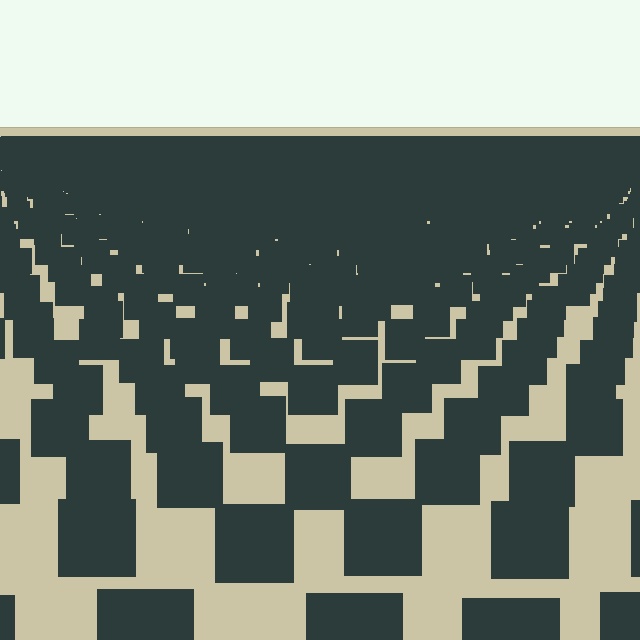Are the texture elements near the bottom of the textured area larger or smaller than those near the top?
Larger. Near the bottom, elements are closer to the viewer and appear at a bigger on-screen size.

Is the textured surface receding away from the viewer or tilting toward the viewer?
The surface is receding away from the viewer. Texture elements get smaller and denser toward the top.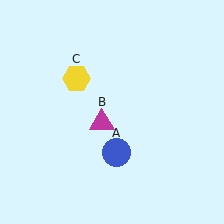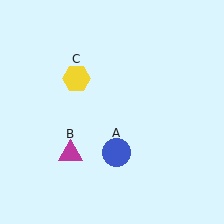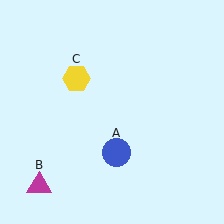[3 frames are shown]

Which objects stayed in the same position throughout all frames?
Blue circle (object A) and yellow hexagon (object C) remained stationary.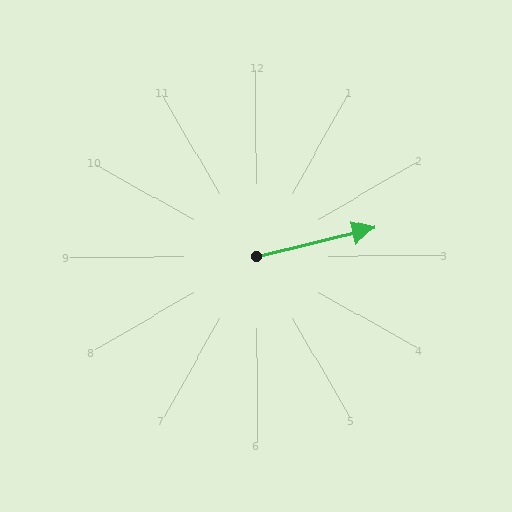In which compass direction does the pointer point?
East.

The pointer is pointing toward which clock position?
Roughly 3 o'clock.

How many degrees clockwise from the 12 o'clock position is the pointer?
Approximately 77 degrees.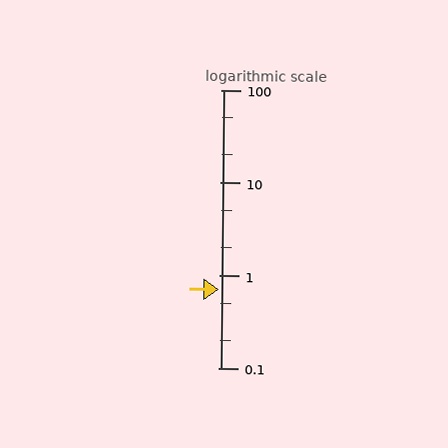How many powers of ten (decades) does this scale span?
The scale spans 3 decades, from 0.1 to 100.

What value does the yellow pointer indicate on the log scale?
The pointer indicates approximately 0.71.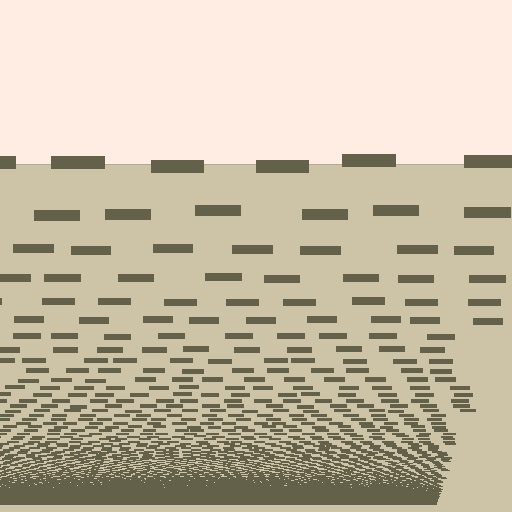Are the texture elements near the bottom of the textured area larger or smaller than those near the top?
Smaller. The gradient is inverted — elements near the bottom are smaller and denser.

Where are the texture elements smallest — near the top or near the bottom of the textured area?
Near the bottom.